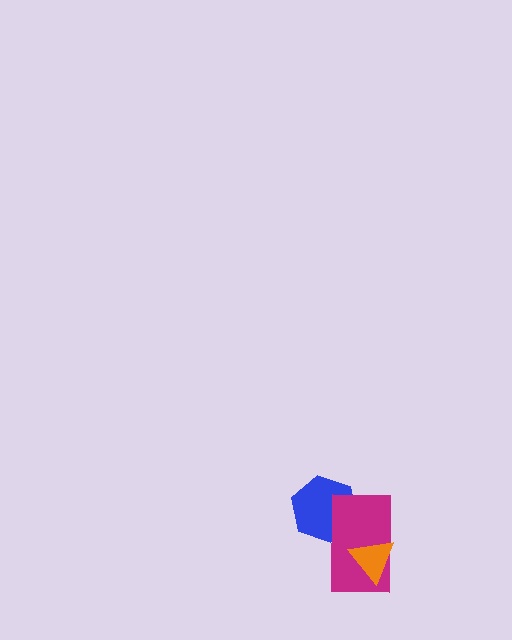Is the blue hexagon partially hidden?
Yes, it is partially covered by another shape.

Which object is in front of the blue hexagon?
The magenta rectangle is in front of the blue hexagon.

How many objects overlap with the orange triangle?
1 object overlaps with the orange triangle.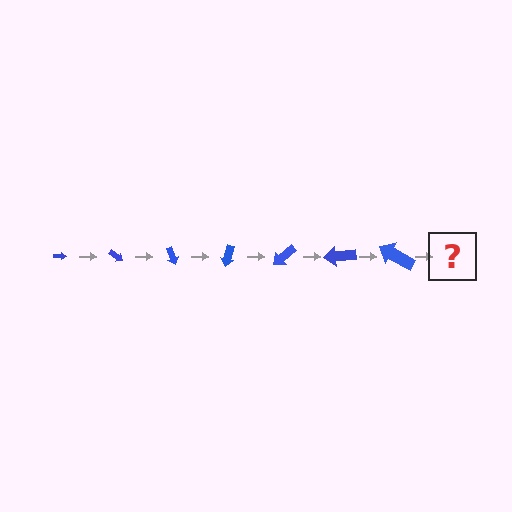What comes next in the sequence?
The next element should be an arrow, larger than the previous one and rotated 245 degrees from the start.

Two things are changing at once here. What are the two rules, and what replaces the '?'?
The two rules are that the arrow grows larger each step and it rotates 35 degrees each step. The '?' should be an arrow, larger than the previous one and rotated 245 degrees from the start.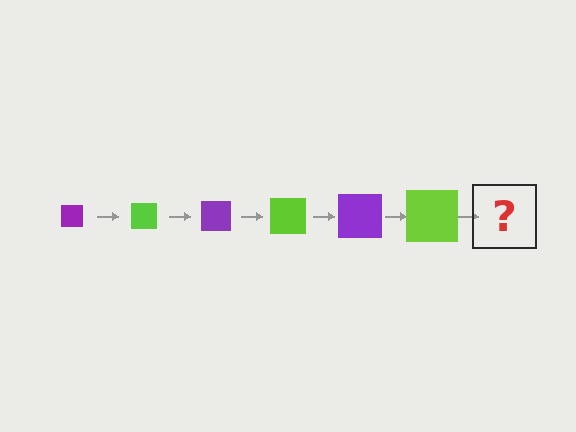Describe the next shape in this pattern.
It should be a purple square, larger than the previous one.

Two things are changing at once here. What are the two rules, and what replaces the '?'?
The two rules are that the square grows larger each step and the color cycles through purple and lime. The '?' should be a purple square, larger than the previous one.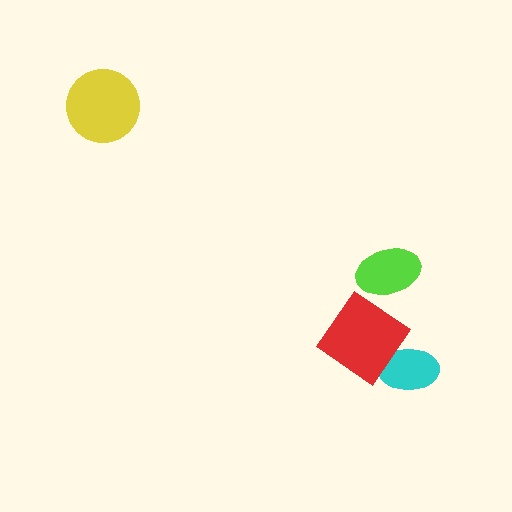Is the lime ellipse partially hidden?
No, no other shape covers it.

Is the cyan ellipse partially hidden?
Yes, it is partially covered by another shape.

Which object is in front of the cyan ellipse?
The red diamond is in front of the cyan ellipse.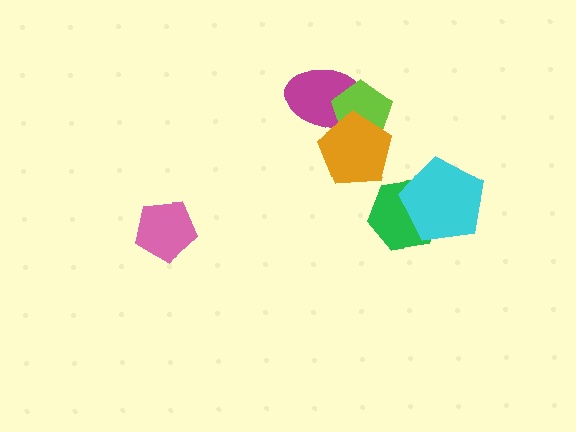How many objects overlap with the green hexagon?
1 object overlaps with the green hexagon.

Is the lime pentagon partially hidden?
Yes, it is partially covered by another shape.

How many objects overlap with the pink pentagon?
0 objects overlap with the pink pentagon.